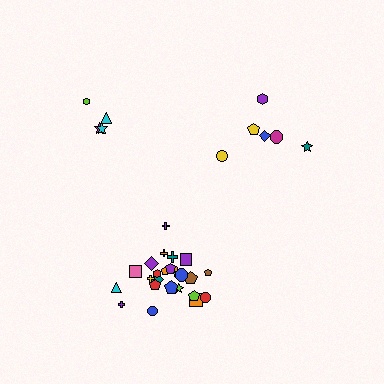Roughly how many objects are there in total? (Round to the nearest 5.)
Roughly 35 objects in total.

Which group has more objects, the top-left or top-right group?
The top-right group.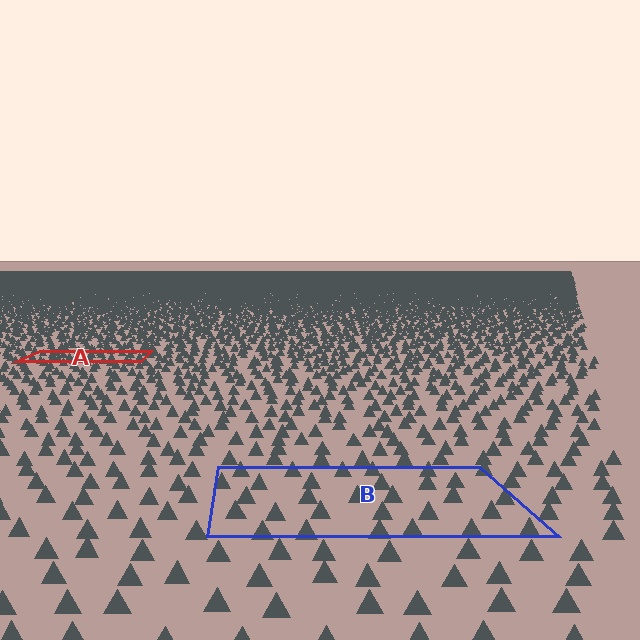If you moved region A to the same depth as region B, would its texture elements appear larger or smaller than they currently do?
They would appear larger. At a closer depth, the same texture elements are projected at a bigger on-screen size.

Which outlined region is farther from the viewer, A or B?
Region A is farther from the viewer — the texture elements inside it appear smaller and more densely packed.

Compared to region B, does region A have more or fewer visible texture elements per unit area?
Region A has more texture elements per unit area — they are packed more densely because it is farther away.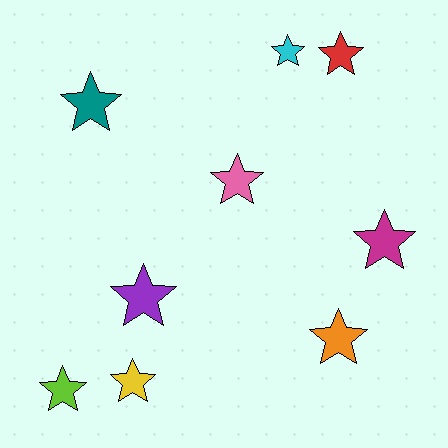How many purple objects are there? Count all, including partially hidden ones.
There is 1 purple object.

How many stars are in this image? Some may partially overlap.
There are 9 stars.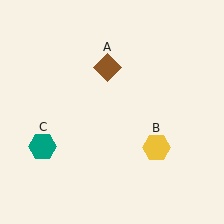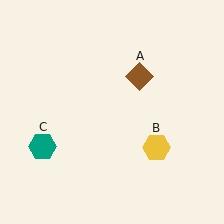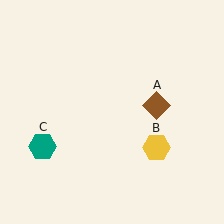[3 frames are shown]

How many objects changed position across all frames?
1 object changed position: brown diamond (object A).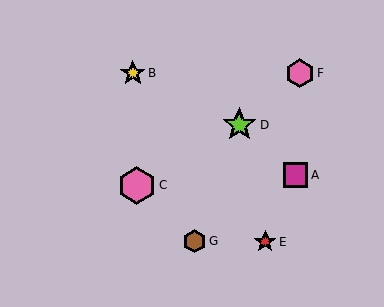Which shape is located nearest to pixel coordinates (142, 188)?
The pink hexagon (labeled C) at (137, 185) is nearest to that location.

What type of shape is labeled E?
Shape E is a red star.